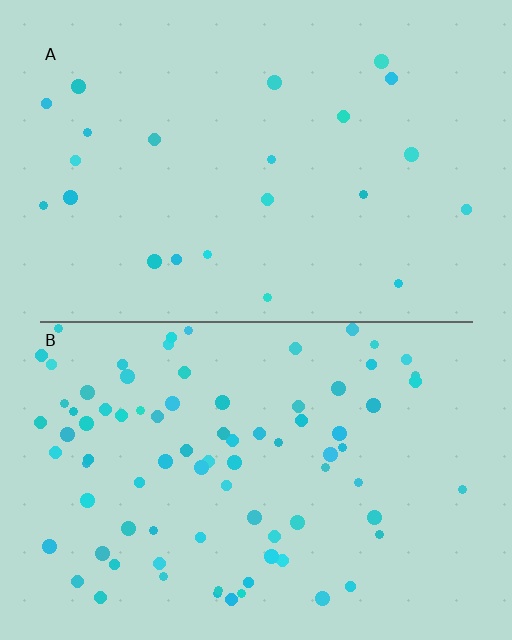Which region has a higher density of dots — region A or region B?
B (the bottom).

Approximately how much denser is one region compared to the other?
Approximately 3.7× — region B over region A.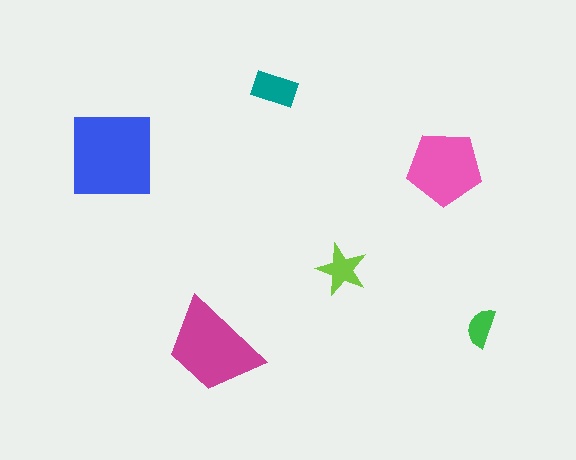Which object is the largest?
The blue square.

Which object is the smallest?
The green semicircle.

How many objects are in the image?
There are 6 objects in the image.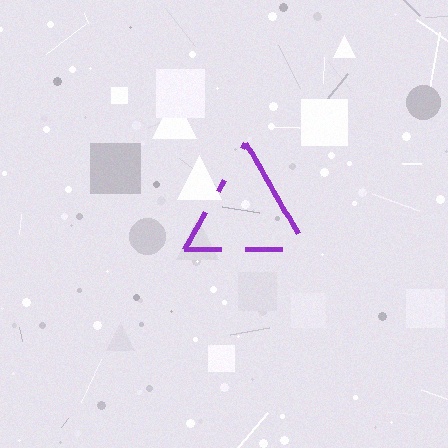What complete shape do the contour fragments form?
The contour fragments form a triangle.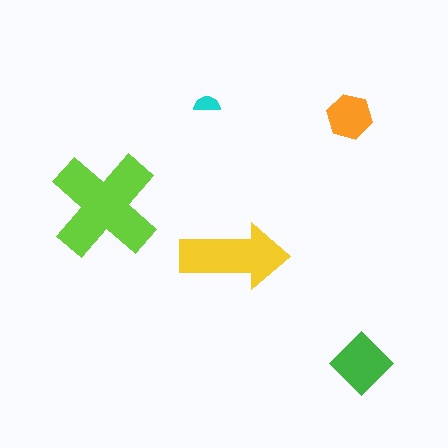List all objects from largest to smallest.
The lime cross, the yellow arrow, the green diamond, the orange hexagon, the cyan semicircle.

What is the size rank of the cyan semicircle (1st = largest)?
5th.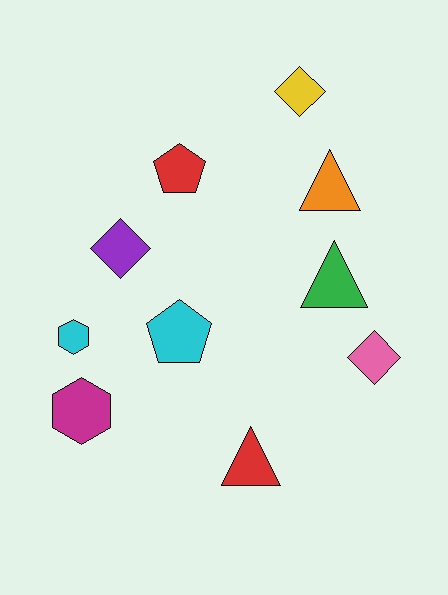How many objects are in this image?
There are 10 objects.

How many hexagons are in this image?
There are 2 hexagons.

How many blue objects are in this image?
There are no blue objects.